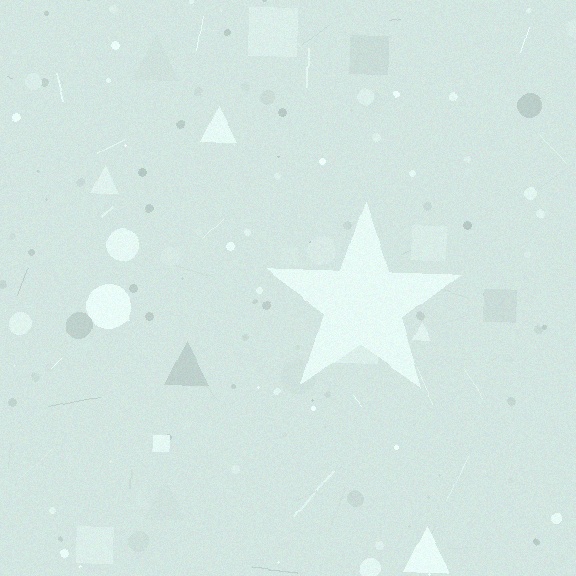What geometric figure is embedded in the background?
A star is embedded in the background.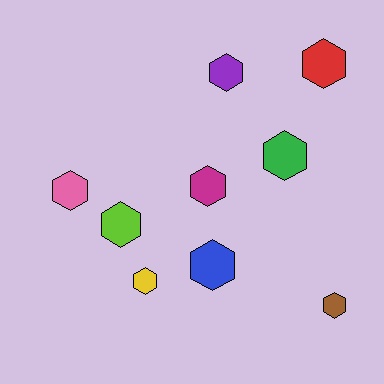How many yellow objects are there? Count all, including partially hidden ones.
There is 1 yellow object.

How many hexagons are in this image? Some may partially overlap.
There are 9 hexagons.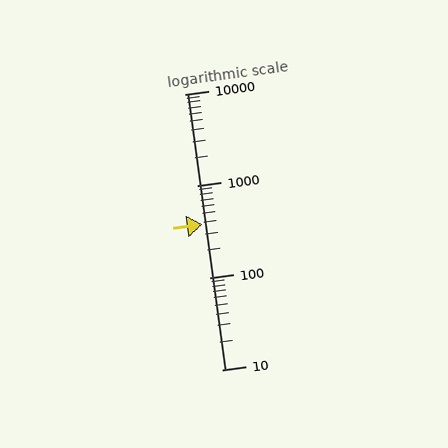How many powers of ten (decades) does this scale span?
The scale spans 3 decades, from 10 to 10000.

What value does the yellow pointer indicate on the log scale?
The pointer indicates approximately 380.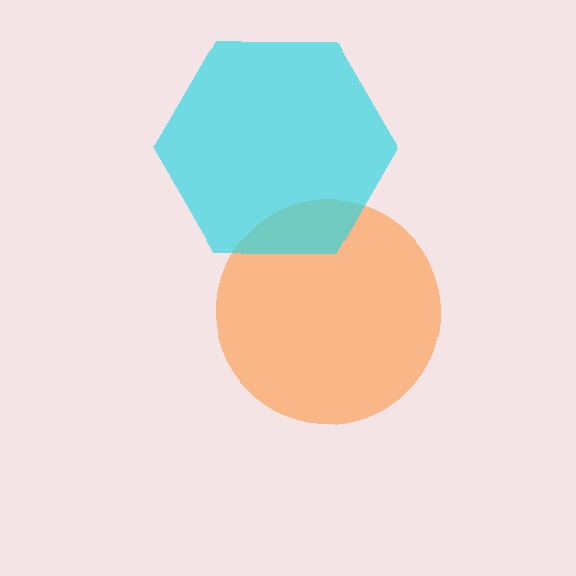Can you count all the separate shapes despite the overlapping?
Yes, there are 2 separate shapes.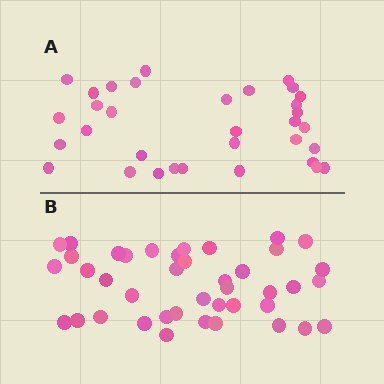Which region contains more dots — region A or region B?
Region B (the bottom region) has more dots.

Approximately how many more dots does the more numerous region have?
Region B has roughly 8 or so more dots than region A.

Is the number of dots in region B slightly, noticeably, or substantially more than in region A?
Region B has only slightly more — the two regions are fairly close. The ratio is roughly 1.2 to 1.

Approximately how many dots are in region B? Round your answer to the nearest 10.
About 40 dots. (The exact count is 41, which rounds to 40.)